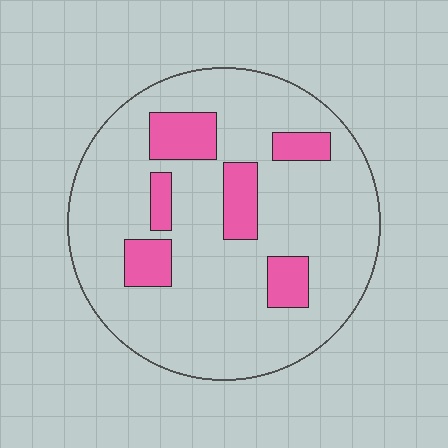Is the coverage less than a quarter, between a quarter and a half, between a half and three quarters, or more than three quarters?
Less than a quarter.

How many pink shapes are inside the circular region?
6.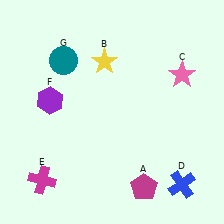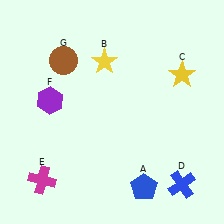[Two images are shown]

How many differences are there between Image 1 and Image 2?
There are 3 differences between the two images.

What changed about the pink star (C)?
In Image 1, C is pink. In Image 2, it changed to yellow.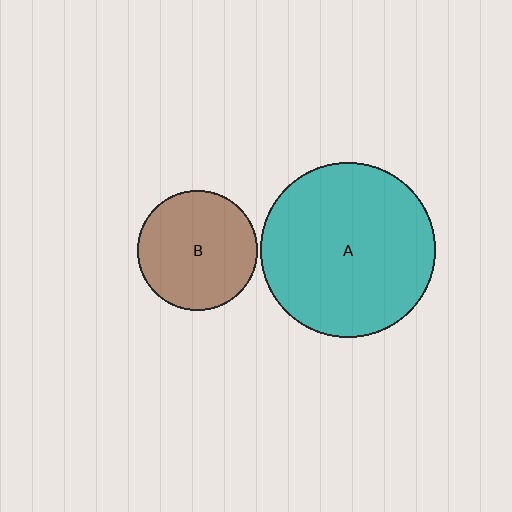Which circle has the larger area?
Circle A (teal).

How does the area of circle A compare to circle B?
Approximately 2.1 times.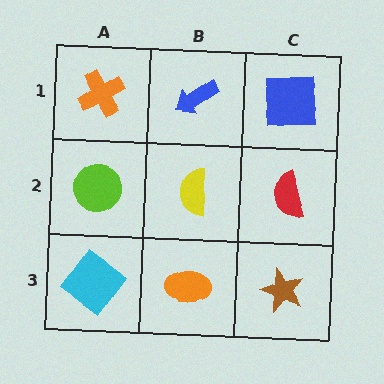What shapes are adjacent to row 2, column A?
An orange cross (row 1, column A), a cyan diamond (row 3, column A), a yellow semicircle (row 2, column B).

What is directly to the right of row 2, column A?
A yellow semicircle.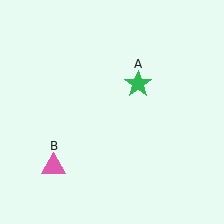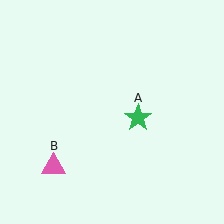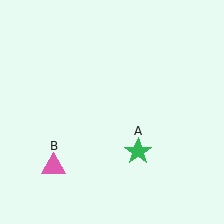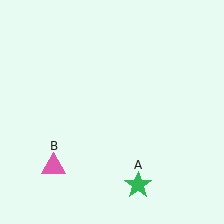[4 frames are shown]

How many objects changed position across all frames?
1 object changed position: green star (object A).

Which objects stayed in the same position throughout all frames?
Pink triangle (object B) remained stationary.